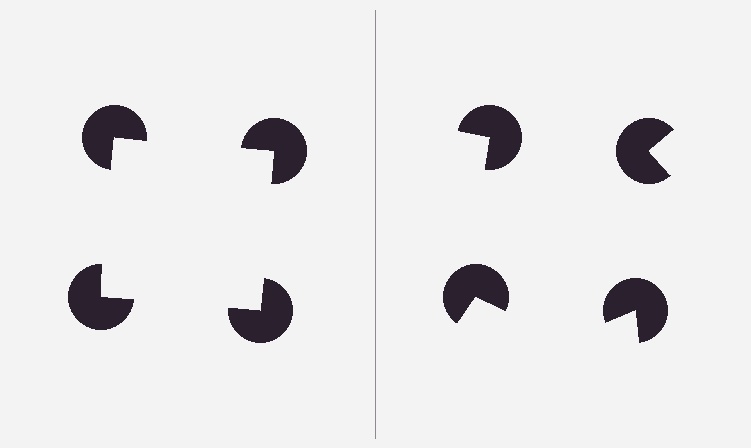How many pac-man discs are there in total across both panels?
8 — 4 on each side.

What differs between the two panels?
The pac-man discs are positioned identically on both sides; only the wedge orientations differ. On the left they align to a square; on the right they are misaligned.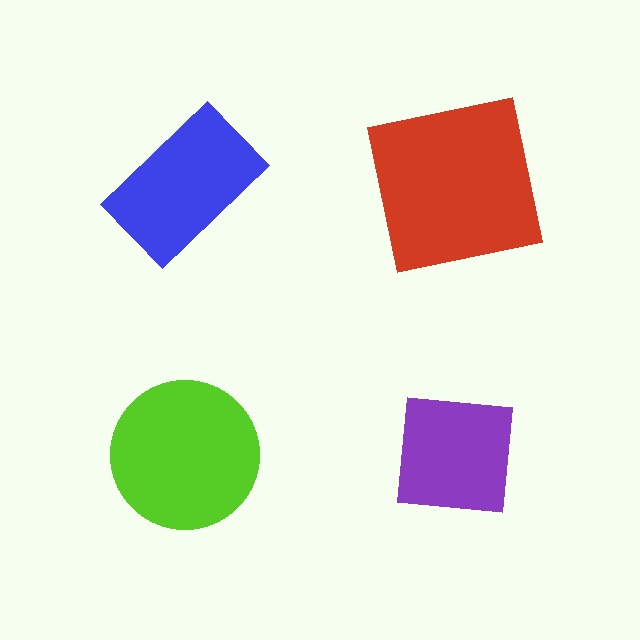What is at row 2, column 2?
A purple square.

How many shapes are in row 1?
2 shapes.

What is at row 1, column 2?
A red square.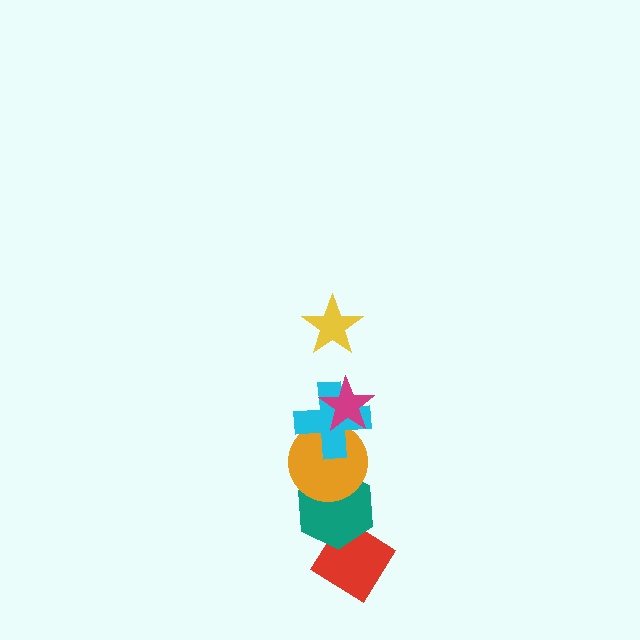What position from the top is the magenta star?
The magenta star is 2nd from the top.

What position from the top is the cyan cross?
The cyan cross is 3rd from the top.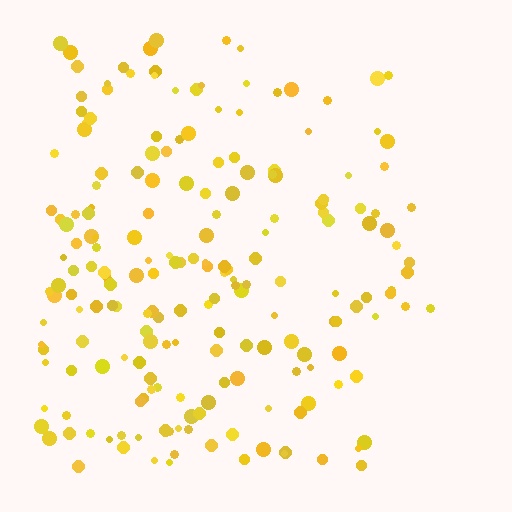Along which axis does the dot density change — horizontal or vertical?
Horizontal.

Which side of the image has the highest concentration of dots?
The left.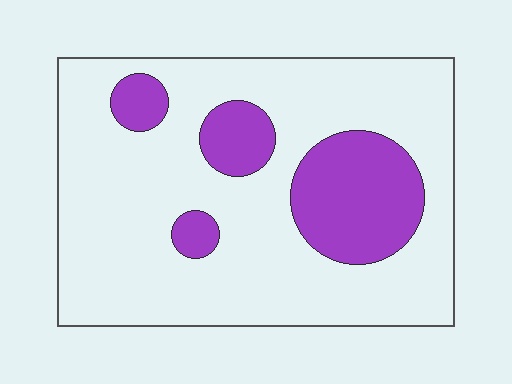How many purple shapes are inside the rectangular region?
4.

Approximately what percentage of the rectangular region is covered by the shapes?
Approximately 20%.